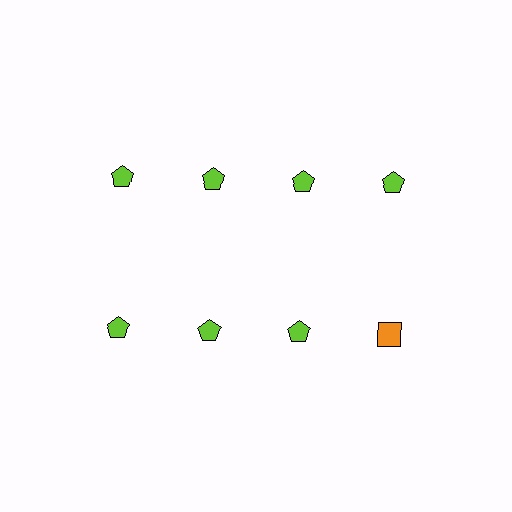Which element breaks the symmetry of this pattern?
The orange square in the second row, second from right column breaks the symmetry. All other shapes are lime pentagons.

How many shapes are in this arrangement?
There are 8 shapes arranged in a grid pattern.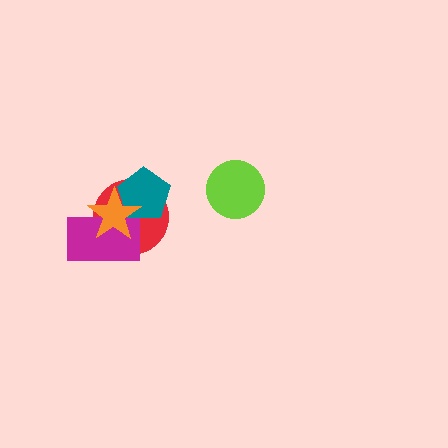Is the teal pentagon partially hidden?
Yes, it is partially covered by another shape.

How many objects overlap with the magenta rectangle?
2 objects overlap with the magenta rectangle.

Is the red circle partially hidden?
Yes, it is partially covered by another shape.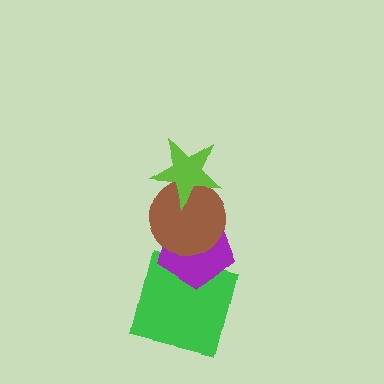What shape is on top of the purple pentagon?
The brown circle is on top of the purple pentagon.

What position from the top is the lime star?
The lime star is 1st from the top.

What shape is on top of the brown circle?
The lime star is on top of the brown circle.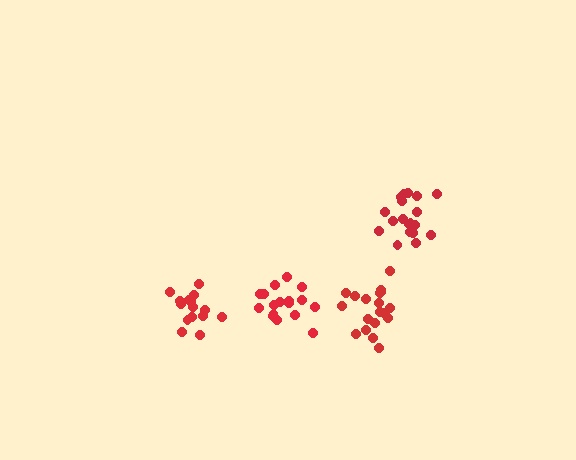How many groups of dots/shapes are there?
There are 4 groups.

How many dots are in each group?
Group 1: 15 dots, Group 2: 20 dots, Group 3: 17 dots, Group 4: 19 dots (71 total).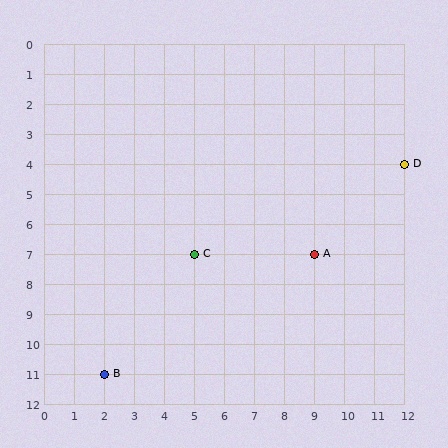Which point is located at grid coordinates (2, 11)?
Point B is at (2, 11).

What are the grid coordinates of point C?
Point C is at grid coordinates (5, 7).